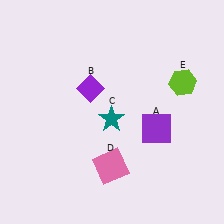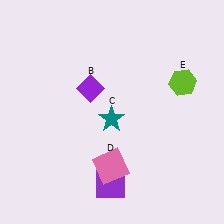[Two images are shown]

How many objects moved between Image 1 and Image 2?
1 object moved between the two images.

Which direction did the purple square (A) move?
The purple square (A) moved down.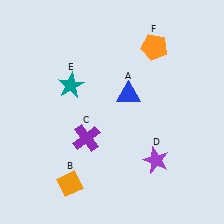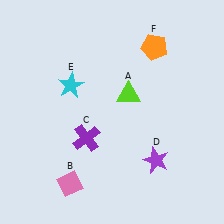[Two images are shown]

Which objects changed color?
A changed from blue to lime. B changed from orange to pink. E changed from teal to cyan.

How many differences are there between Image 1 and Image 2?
There are 3 differences between the two images.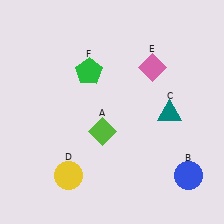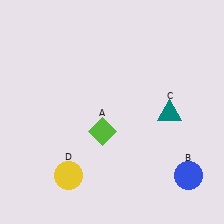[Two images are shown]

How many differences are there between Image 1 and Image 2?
There are 2 differences between the two images.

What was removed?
The green pentagon (F), the pink diamond (E) were removed in Image 2.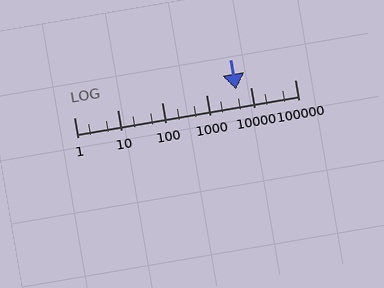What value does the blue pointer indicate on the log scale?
The pointer indicates approximately 4700.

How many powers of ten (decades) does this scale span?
The scale spans 5 decades, from 1 to 100000.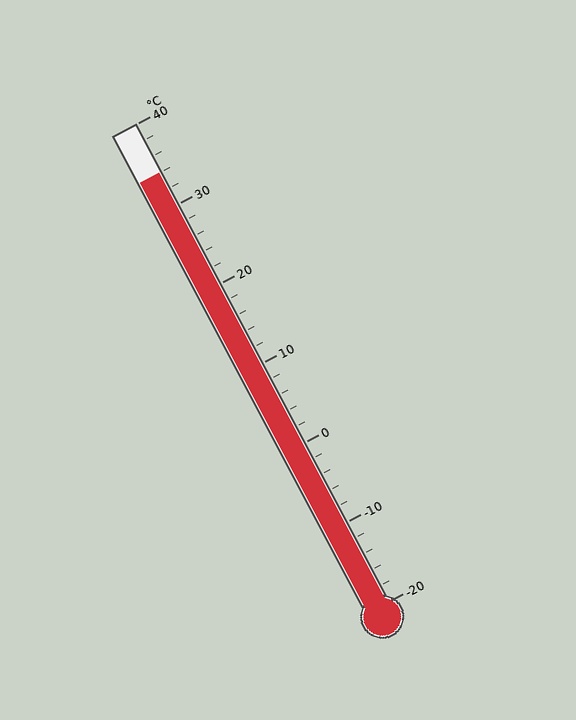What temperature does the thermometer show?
The thermometer shows approximately 34°C.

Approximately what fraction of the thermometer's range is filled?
The thermometer is filled to approximately 90% of its range.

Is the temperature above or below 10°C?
The temperature is above 10°C.